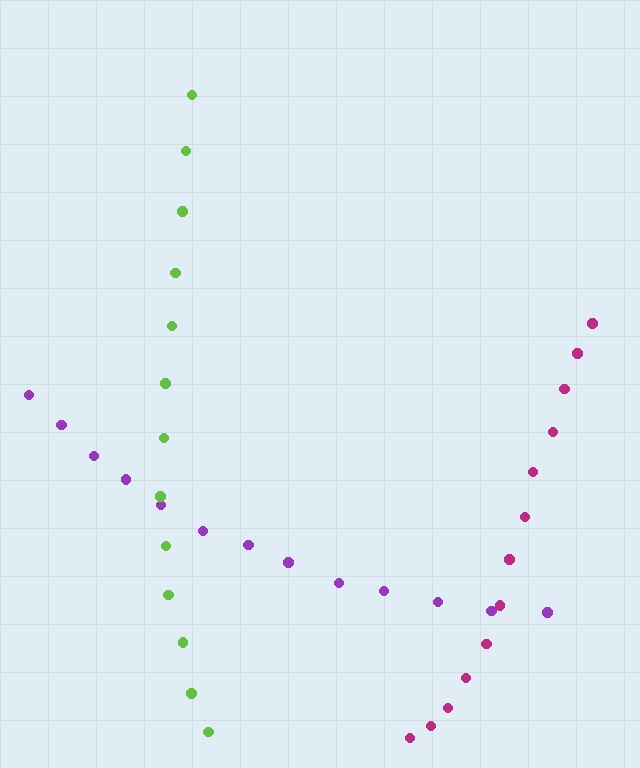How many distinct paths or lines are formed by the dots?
There are 3 distinct paths.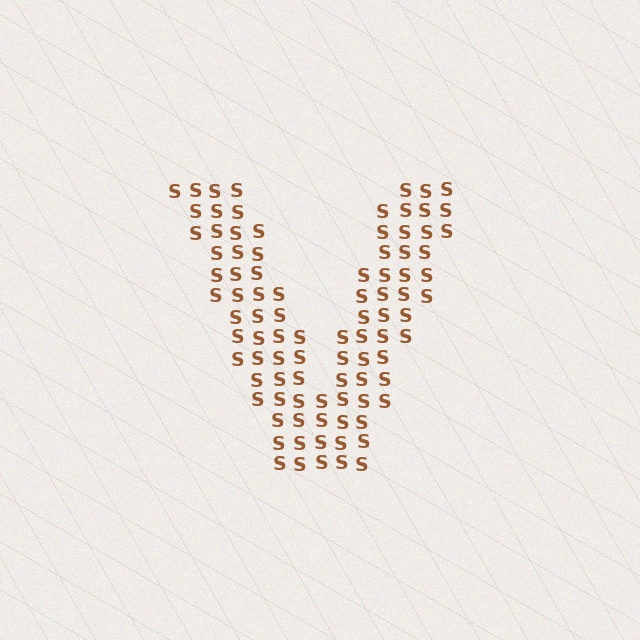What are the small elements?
The small elements are letter S's.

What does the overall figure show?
The overall figure shows the letter V.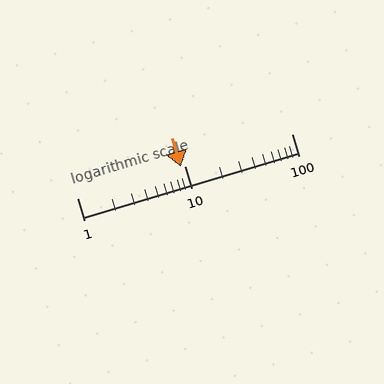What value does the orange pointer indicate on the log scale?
The pointer indicates approximately 9.4.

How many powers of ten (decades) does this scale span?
The scale spans 2 decades, from 1 to 100.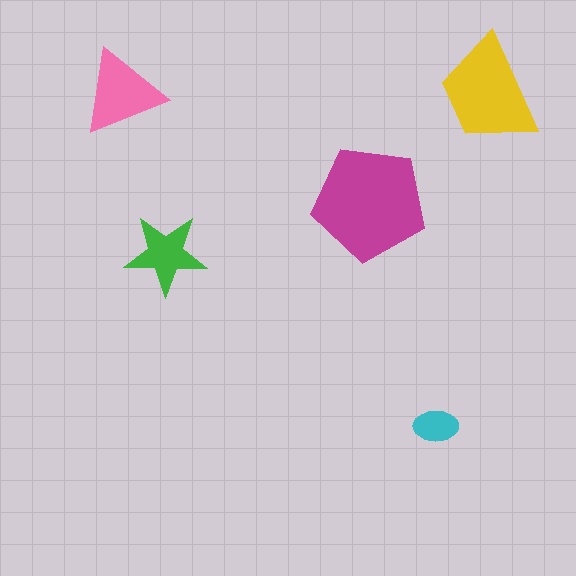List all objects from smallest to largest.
The cyan ellipse, the green star, the pink triangle, the yellow trapezoid, the magenta pentagon.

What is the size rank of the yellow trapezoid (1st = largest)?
2nd.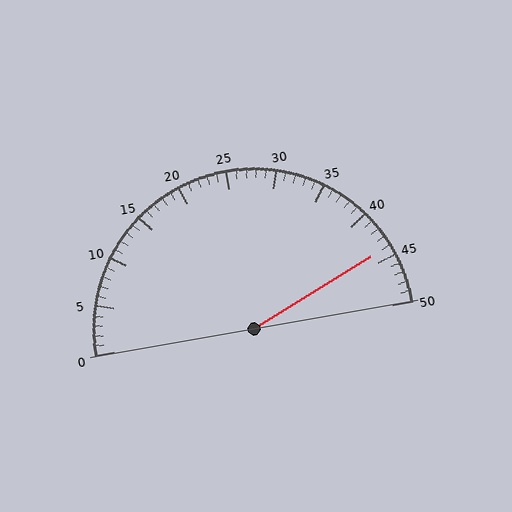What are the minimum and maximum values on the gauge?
The gauge ranges from 0 to 50.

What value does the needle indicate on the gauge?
The needle indicates approximately 44.